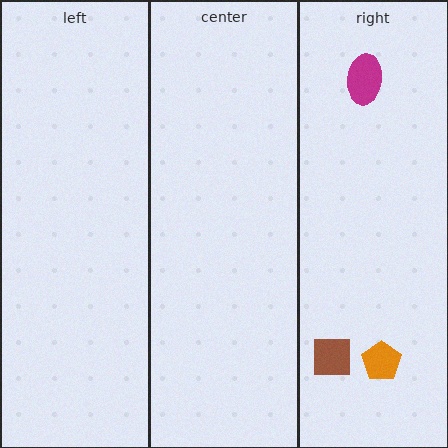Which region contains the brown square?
The right region.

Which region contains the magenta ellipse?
The right region.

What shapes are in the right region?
The orange pentagon, the magenta ellipse, the brown square.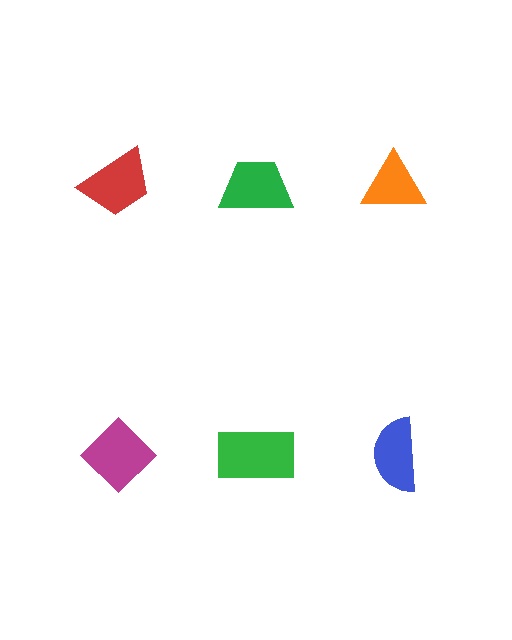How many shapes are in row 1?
3 shapes.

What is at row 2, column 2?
A green rectangle.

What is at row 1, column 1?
A red trapezoid.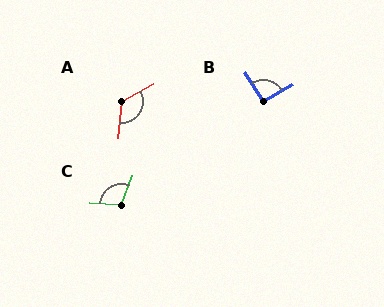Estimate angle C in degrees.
Approximately 107 degrees.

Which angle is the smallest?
B, at approximately 92 degrees.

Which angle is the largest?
A, at approximately 125 degrees.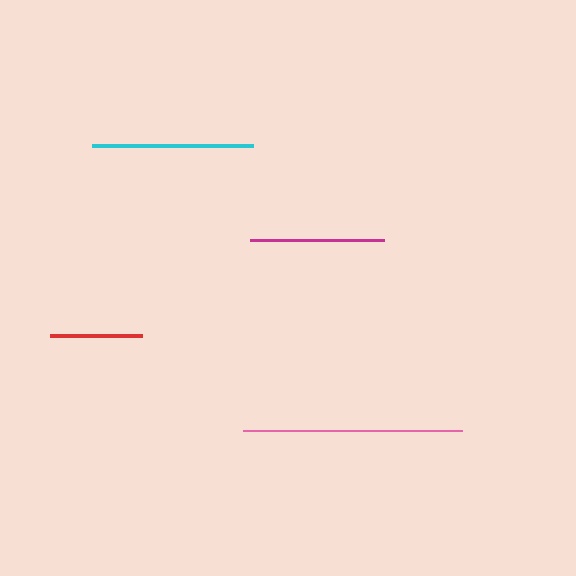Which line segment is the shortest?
The red line is the shortest at approximately 92 pixels.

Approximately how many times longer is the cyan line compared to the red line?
The cyan line is approximately 1.7 times the length of the red line.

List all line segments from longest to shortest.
From longest to shortest: pink, cyan, magenta, red.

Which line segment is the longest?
The pink line is the longest at approximately 219 pixels.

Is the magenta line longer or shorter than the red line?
The magenta line is longer than the red line.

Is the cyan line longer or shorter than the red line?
The cyan line is longer than the red line.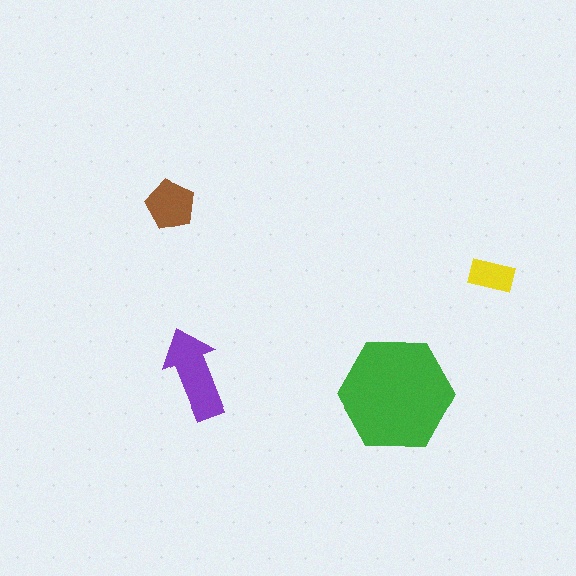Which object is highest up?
The brown pentagon is topmost.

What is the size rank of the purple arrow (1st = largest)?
2nd.